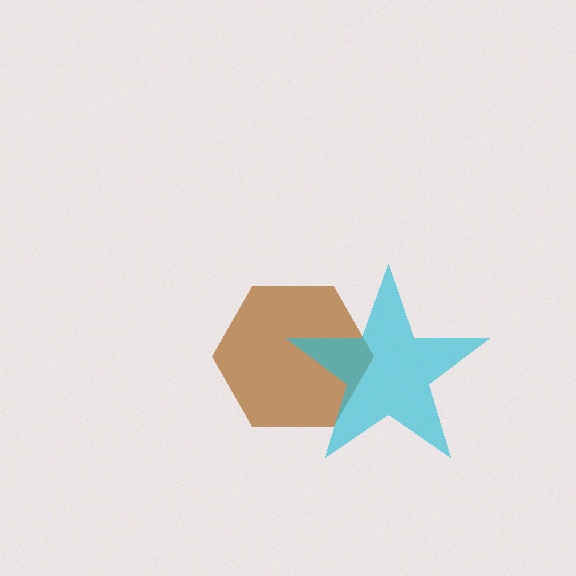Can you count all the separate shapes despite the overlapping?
Yes, there are 2 separate shapes.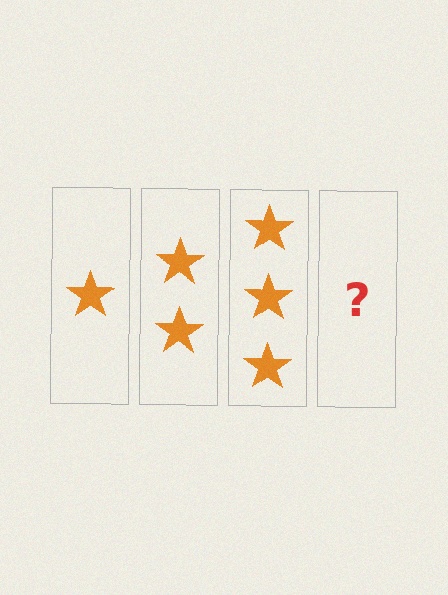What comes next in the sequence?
The next element should be 4 stars.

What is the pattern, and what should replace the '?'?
The pattern is that each step adds one more star. The '?' should be 4 stars.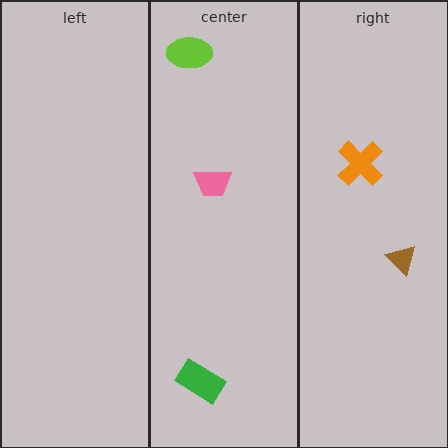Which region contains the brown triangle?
The right region.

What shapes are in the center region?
The pink trapezoid, the lime ellipse, the green rectangle.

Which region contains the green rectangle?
The center region.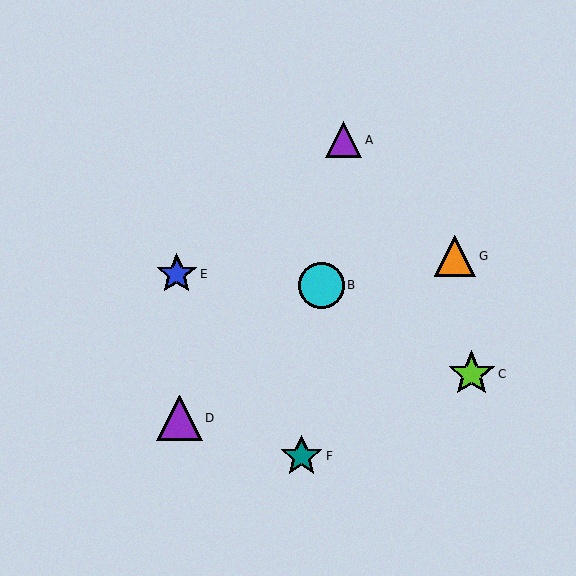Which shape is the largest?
The lime star (labeled C) is the largest.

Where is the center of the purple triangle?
The center of the purple triangle is at (180, 418).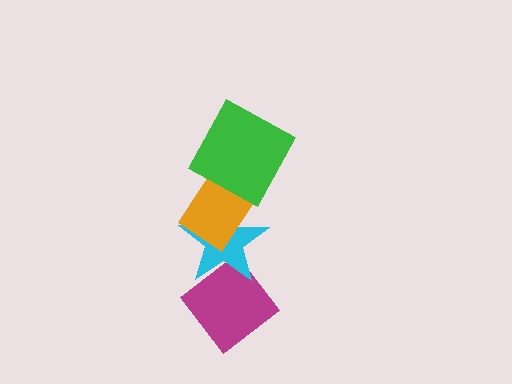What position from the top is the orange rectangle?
The orange rectangle is 2nd from the top.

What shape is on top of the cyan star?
The orange rectangle is on top of the cyan star.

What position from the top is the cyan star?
The cyan star is 3rd from the top.